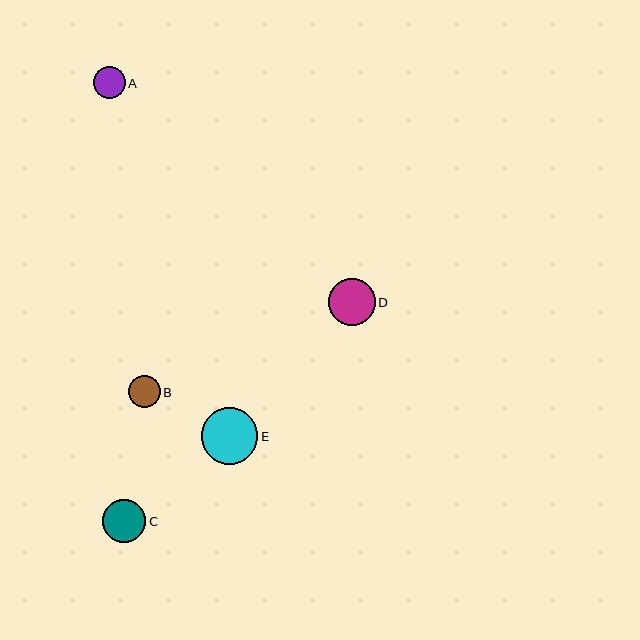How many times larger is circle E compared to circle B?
Circle E is approximately 1.8 times the size of circle B.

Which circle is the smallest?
Circle A is the smallest with a size of approximately 31 pixels.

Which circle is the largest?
Circle E is the largest with a size of approximately 56 pixels.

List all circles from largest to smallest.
From largest to smallest: E, D, C, B, A.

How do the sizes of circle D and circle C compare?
Circle D and circle C are approximately the same size.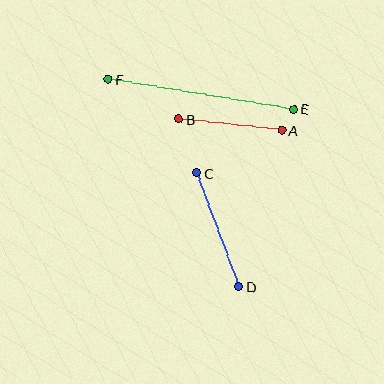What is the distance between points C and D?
The distance is approximately 121 pixels.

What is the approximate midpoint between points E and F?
The midpoint is at approximately (201, 94) pixels.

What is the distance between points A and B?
The distance is approximately 104 pixels.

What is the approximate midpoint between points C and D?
The midpoint is at approximately (218, 230) pixels.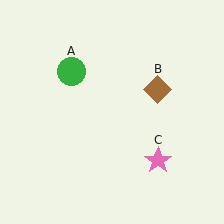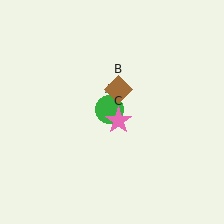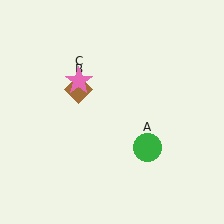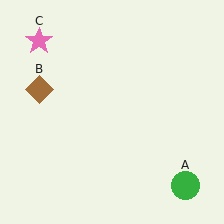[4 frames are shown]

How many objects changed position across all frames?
3 objects changed position: green circle (object A), brown diamond (object B), pink star (object C).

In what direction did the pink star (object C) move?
The pink star (object C) moved up and to the left.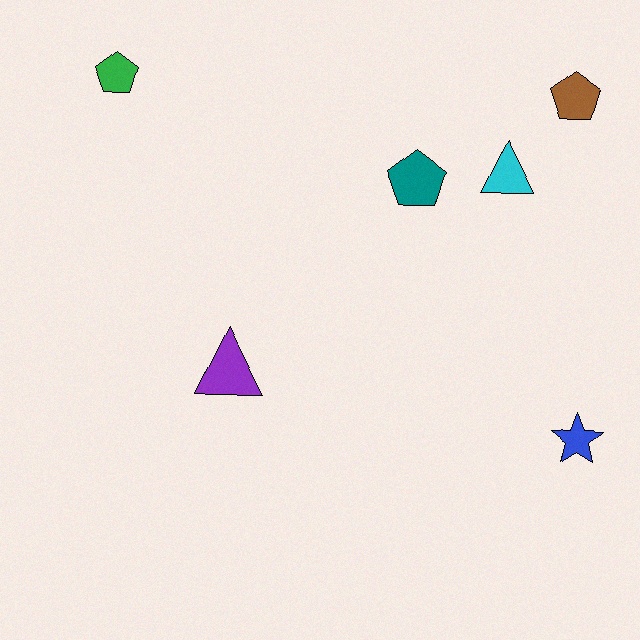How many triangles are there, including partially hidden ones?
There are 2 triangles.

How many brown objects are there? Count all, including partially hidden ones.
There is 1 brown object.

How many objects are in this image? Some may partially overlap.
There are 6 objects.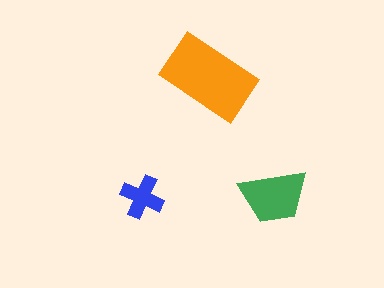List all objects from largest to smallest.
The orange rectangle, the green trapezoid, the blue cross.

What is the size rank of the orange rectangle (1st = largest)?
1st.